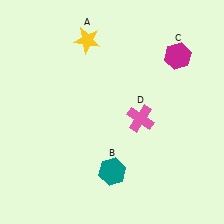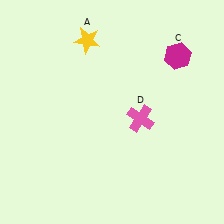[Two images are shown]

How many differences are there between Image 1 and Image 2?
There is 1 difference between the two images.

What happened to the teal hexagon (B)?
The teal hexagon (B) was removed in Image 2. It was in the bottom-right area of Image 1.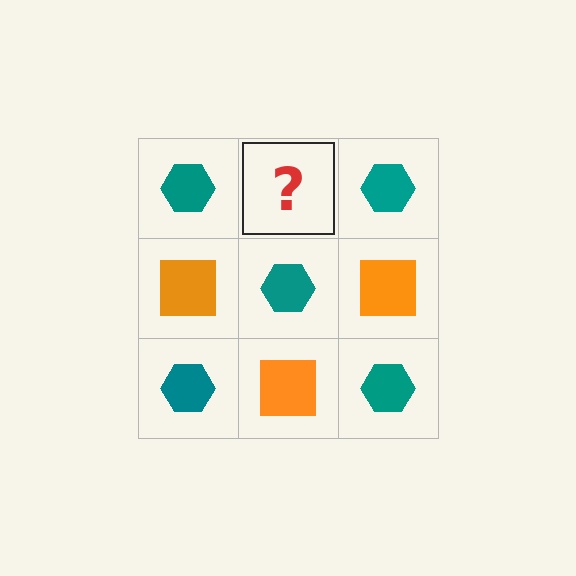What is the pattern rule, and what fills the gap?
The rule is that it alternates teal hexagon and orange square in a checkerboard pattern. The gap should be filled with an orange square.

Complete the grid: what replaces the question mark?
The question mark should be replaced with an orange square.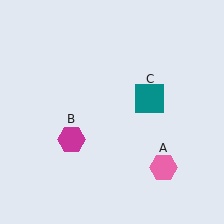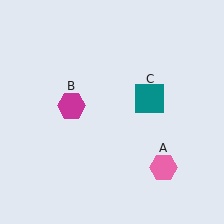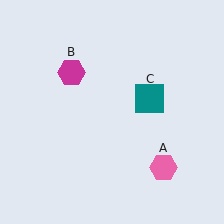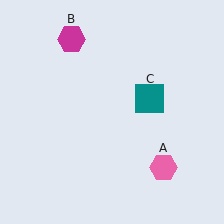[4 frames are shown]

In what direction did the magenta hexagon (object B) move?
The magenta hexagon (object B) moved up.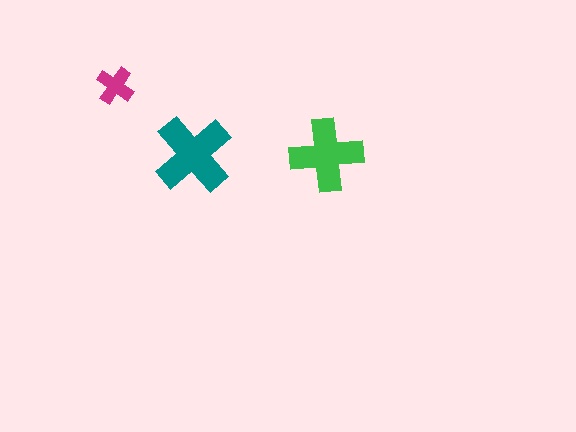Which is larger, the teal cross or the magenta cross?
The teal one.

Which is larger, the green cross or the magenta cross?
The green one.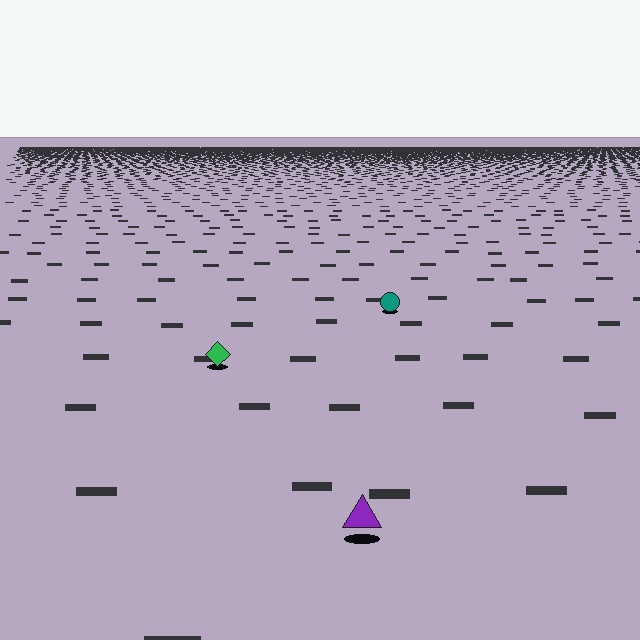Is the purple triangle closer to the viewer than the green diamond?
Yes. The purple triangle is closer — you can tell from the texture gradient: the ground texture is coarser near it.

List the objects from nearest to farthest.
From nearest to farthest: the purple triangle, the green diamond, the teal circle.